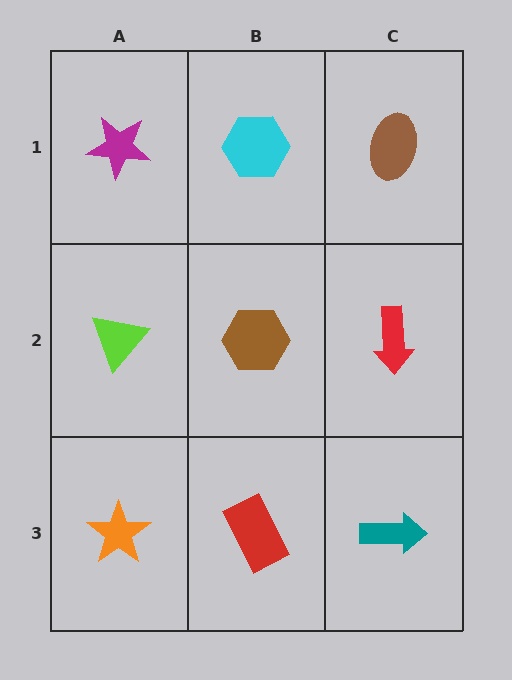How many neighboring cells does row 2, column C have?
3.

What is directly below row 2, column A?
An orange star.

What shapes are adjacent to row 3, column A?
A lime triangle (row 2, column A), a red rectangle (row 3, column B).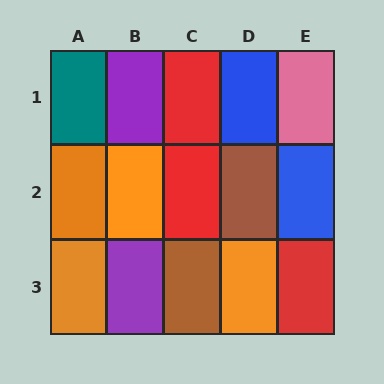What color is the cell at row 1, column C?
Red.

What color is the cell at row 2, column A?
Orange.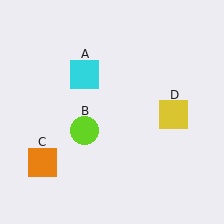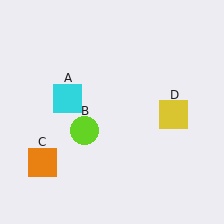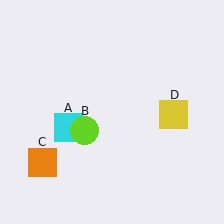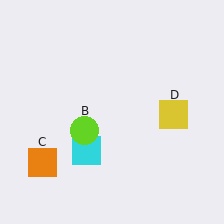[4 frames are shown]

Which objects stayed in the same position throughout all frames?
Lime circle (object B) and orange square (object C) and yellow square (object D) remained stationary.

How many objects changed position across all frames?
1 object changed position: cyan square (object A).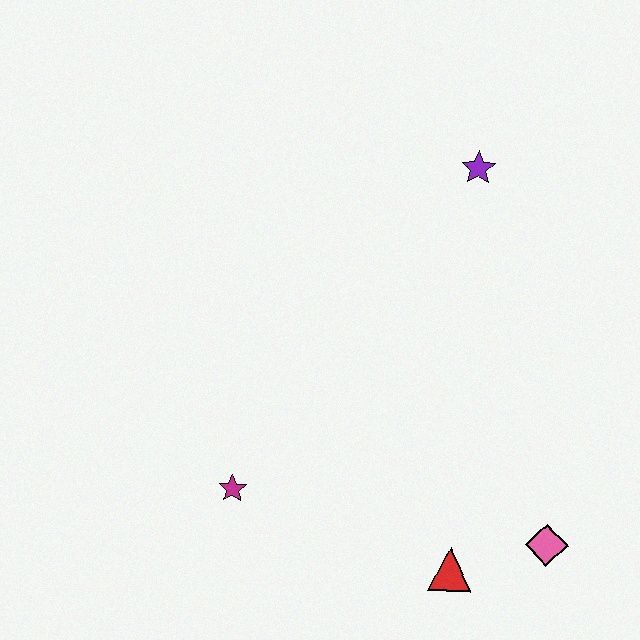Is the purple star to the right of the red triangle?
Yes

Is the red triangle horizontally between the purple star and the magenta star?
Yes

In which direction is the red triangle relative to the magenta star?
The red triangle is to the right of the magenta star.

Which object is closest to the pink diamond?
The red triangle is closest to the pink diamond.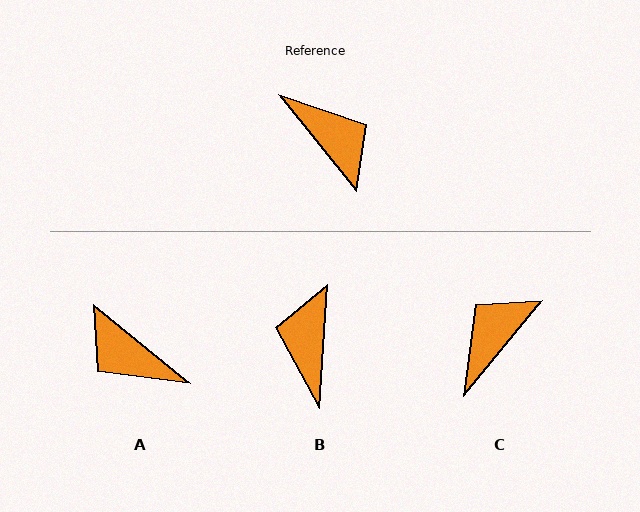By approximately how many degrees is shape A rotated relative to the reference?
Approximately 168 degrees clockwise.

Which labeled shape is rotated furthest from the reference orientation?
A, about 168 degrees away.